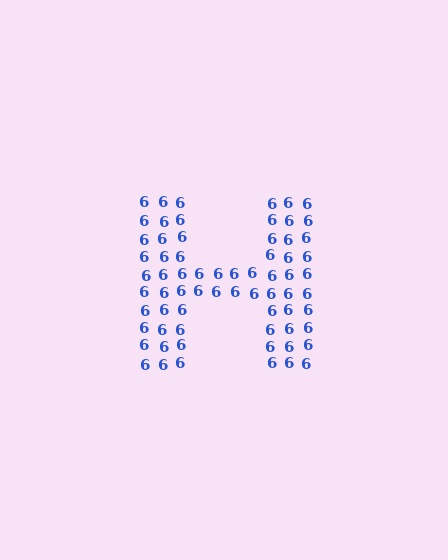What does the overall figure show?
The overall figure shows the letter H.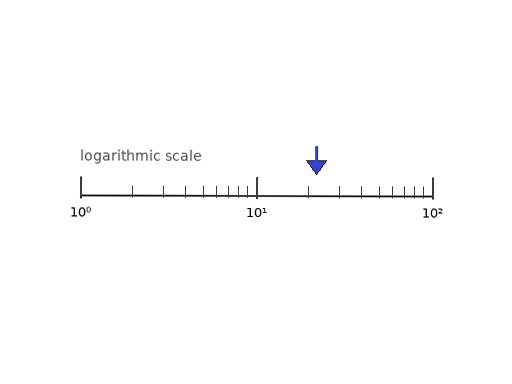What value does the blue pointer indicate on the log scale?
The pointer indicates approximately 22.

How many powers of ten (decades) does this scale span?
The scale spans 2 decades, from 1 to 100.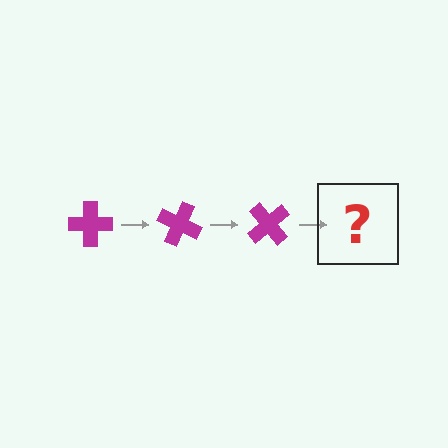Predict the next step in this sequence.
The next step is a magenta cross rotated 75 degrees.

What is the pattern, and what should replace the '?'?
The pattern is that the cross rotates 25 degrees each step. The '?' should be a magenta cross rotated 75 degrees.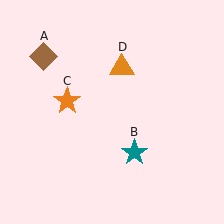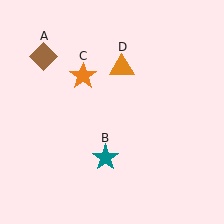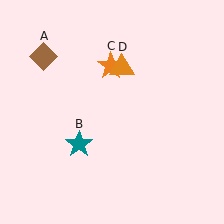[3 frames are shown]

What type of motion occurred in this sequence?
The teal star (object B), orange star (object C) rotated clockwise around the center of the scene.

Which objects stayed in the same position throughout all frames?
Brown diamond (object A) and orange triangle (object D) remained stationary.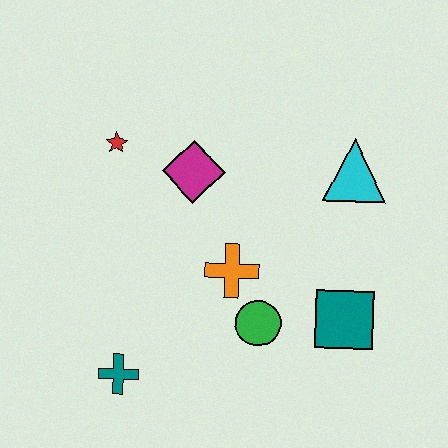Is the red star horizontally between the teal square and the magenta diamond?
No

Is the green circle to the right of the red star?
Yes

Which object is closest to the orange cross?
The green circle is closest to the orange cross.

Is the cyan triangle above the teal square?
Yes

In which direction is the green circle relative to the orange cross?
The green circle is below the orange cross.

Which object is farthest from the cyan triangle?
The teal cross is farthest from the cyan triangle.